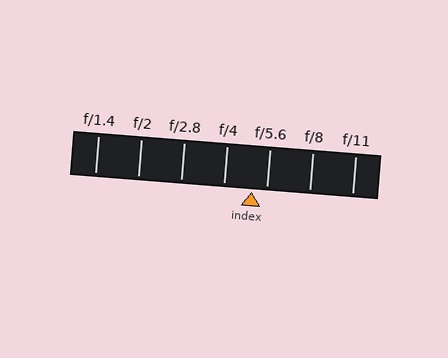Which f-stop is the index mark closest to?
The index mark is closest to f/5.6.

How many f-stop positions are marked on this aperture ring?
There are 7 f-stop positions marked.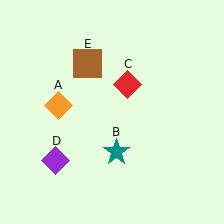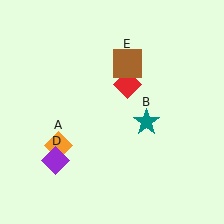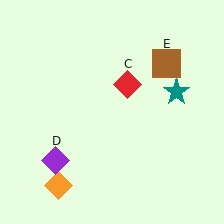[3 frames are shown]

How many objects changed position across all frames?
3 objects changed position: orange diamond (object A), teal star (object B), brown square (object E).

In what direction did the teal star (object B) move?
The teal star (object B) moved up and to the right.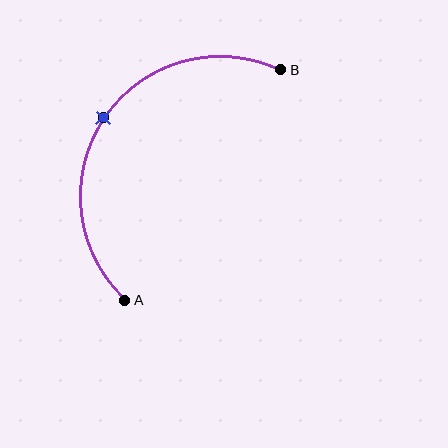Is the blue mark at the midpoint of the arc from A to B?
Yes. The blue mark lies on the arc at equal arc-length from both A and B — it is the arc midpoint.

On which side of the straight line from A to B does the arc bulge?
The arc bulges above and to the left of the straight line connecting A and B.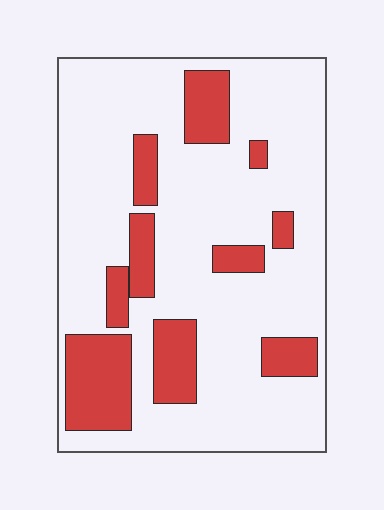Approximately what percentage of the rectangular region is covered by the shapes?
Approximately 25%.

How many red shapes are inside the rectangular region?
10.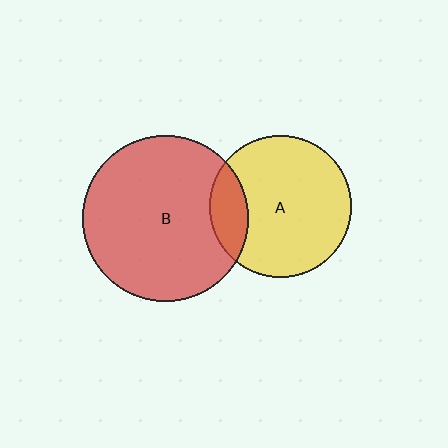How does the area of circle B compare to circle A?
Approximately 1.4 times.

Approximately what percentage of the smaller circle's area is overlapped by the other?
Approximately 15%.